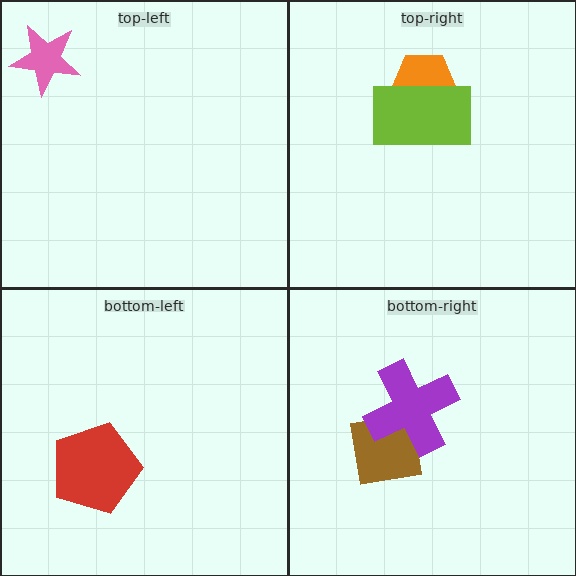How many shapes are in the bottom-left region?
1.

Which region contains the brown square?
The bottom-right region.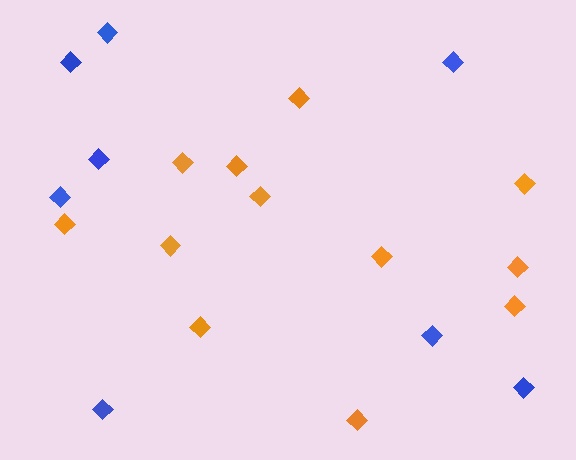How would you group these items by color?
There are 2 groups: one group of blue diamonds (8) and one group of orange diamonds (12).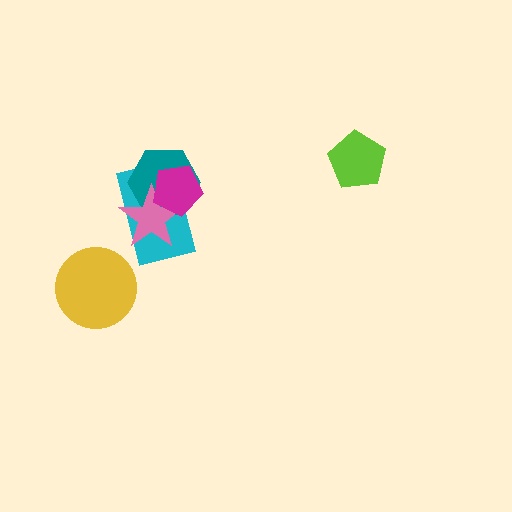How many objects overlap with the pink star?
3 objects overlap with the pink star.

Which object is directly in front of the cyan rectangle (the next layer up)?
The teal hexagon is directly in front of the cyan rectangle.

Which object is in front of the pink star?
The magenta pentagon is in front of the pink star.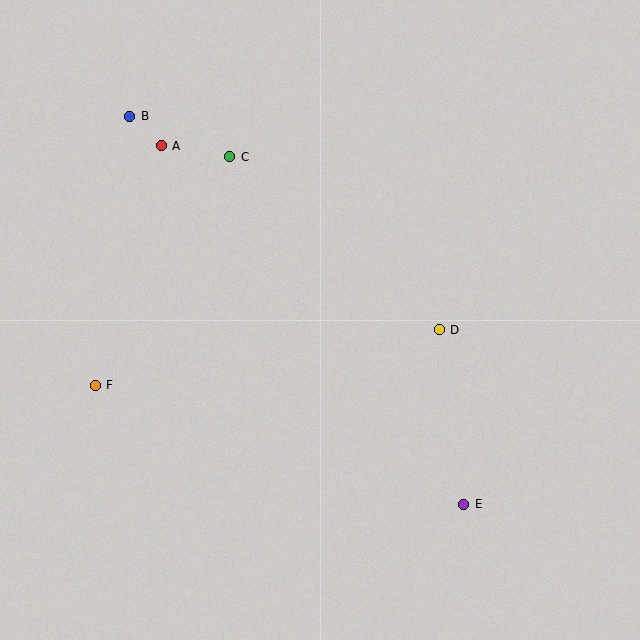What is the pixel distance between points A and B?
The distance between A and B is 43 pixels.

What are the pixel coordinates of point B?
Point B is at (130, 116).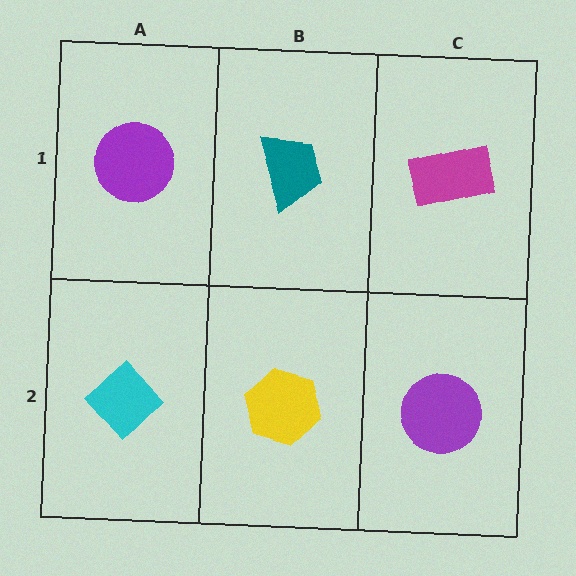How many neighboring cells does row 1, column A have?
2.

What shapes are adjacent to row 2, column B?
A teal trapezoid (row 1, column B), a cyan diamond (row 2, column A), a purple circle (row 2, column C).